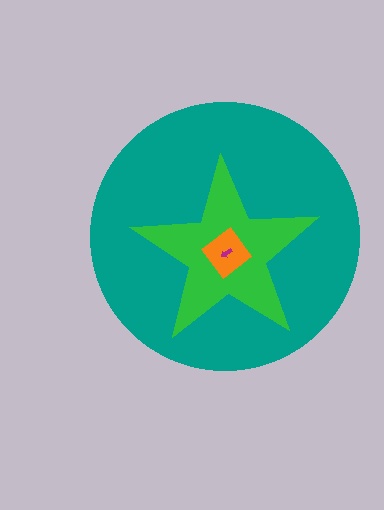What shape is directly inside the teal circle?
The green star.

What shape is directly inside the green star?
The orange diamond.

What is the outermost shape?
The teal circle.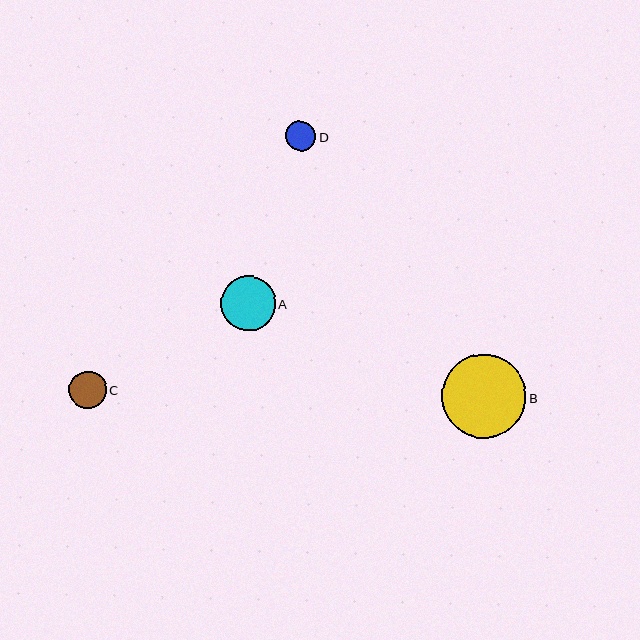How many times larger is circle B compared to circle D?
Circle B is approximately 2.8 times the size of circle D.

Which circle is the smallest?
Circle D is the smallest with a size of approximately 30 pixels.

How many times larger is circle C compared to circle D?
Circle C is approximately 1.2 times the size of circle D.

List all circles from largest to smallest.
From largest to smallest: B, A, C, D.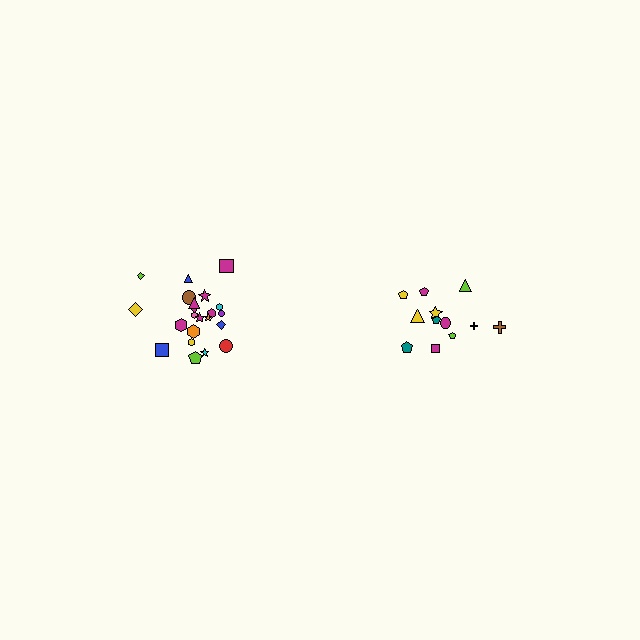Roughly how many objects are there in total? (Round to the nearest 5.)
Roughly 35 objects in total.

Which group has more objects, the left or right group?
The left group.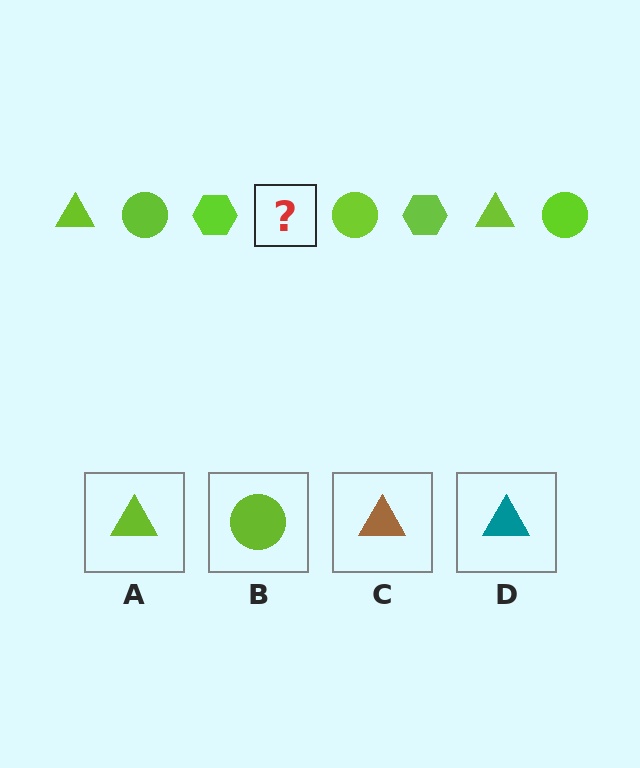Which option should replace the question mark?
Option A.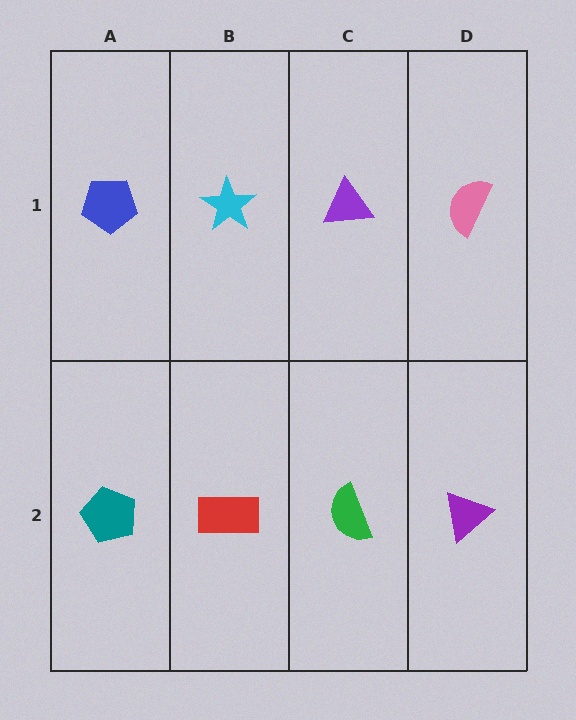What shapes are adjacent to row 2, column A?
A blue pentagon (row 1, column A), a red rectangle (row 2, column B).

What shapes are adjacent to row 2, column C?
A purple triangle (row 1, column C), a red rectangle (row 2, column B), a purple triangle (row 2, column D).